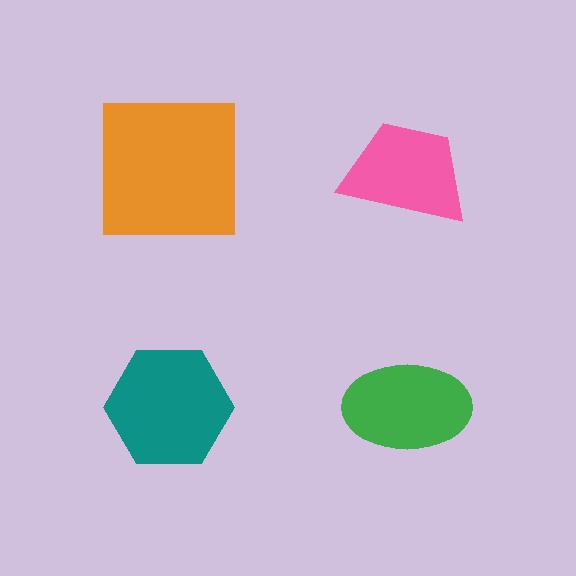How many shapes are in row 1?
2 shapes.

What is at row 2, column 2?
A green ellipse.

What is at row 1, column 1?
An orange square.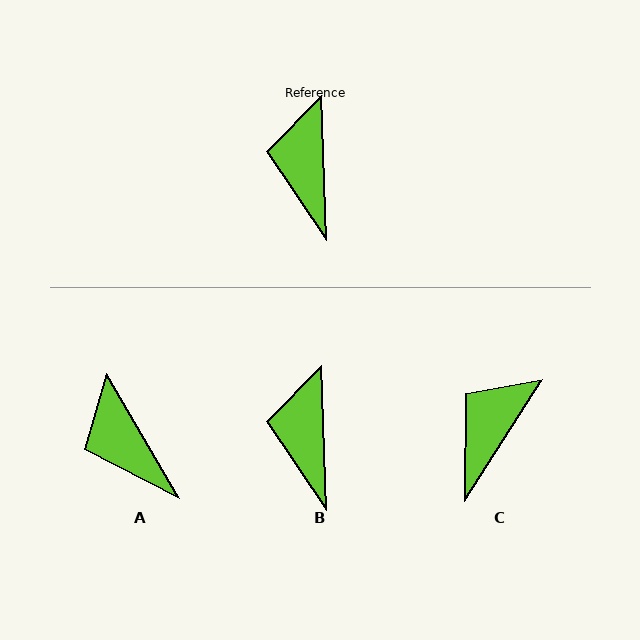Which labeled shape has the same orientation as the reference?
B.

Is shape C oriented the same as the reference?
No, it is off by about 34 degrees.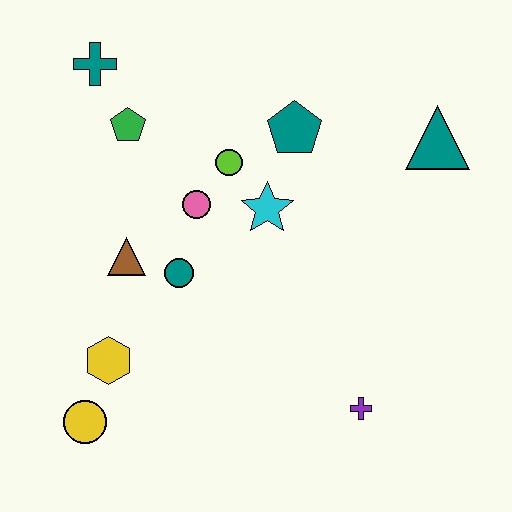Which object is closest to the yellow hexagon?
The yellow circle is closest to the yellow hexagon.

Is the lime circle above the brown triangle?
Yes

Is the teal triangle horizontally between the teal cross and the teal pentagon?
No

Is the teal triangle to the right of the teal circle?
Yes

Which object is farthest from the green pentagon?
The purple cross is farthest from the green pentagon.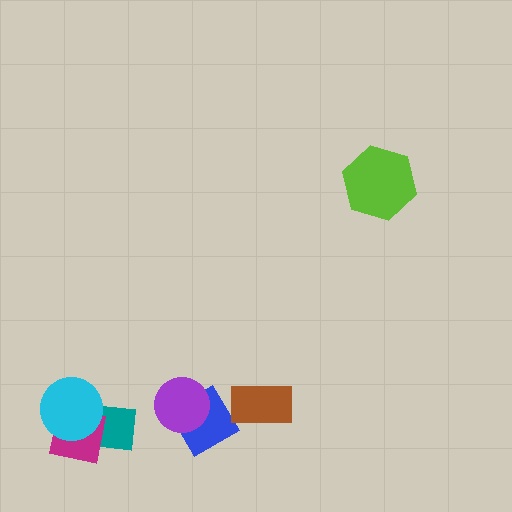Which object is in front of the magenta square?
The cyan circle is in front of the magenta square.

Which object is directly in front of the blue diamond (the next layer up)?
The brown rectangle is directly in front of the blue diamond.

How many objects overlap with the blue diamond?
2 objects overlap with the blue diamond.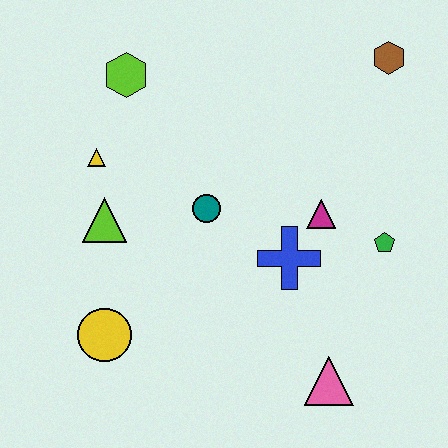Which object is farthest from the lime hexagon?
The pink triangle is farthest from the lime hexagon.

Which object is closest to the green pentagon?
The magenta triangle is closest to the green pentagon.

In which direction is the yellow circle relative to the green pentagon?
The yellow circle is to the left of the green pentagon.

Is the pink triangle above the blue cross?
No